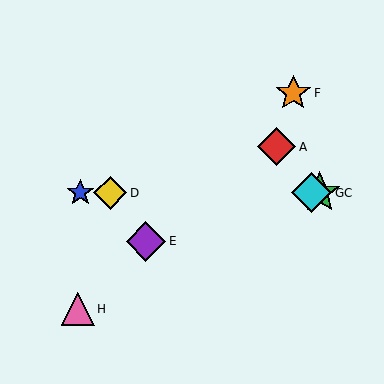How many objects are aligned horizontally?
4 objects (B, C, D, G) are aligned horizontally.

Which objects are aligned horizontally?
Objects B, C, D, G are aligned horizontally.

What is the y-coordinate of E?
Object E is at y≈241.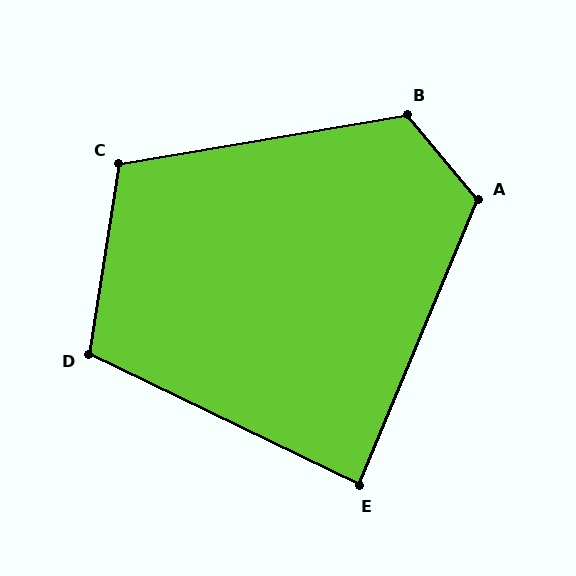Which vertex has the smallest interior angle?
E, at approximately 87 degrees.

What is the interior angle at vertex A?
Approximately 117 degrees (obtuse).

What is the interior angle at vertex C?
Approximately 108 degrees (obtuse).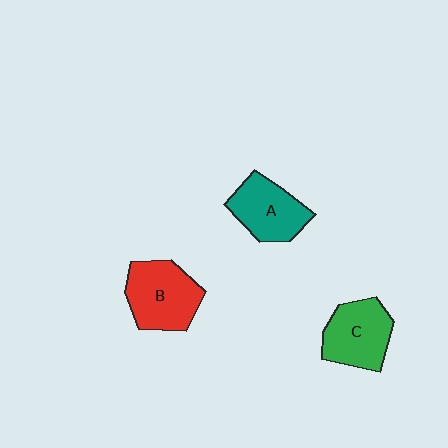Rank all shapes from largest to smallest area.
From largest to smallest: B (red), C (green), A (teal).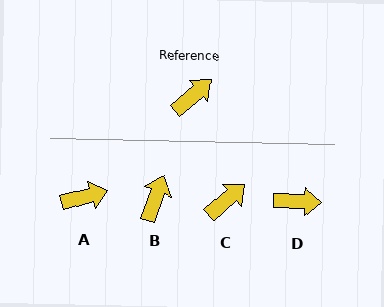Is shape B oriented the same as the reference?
No, it is off by about 29 degrees.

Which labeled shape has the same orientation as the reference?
C.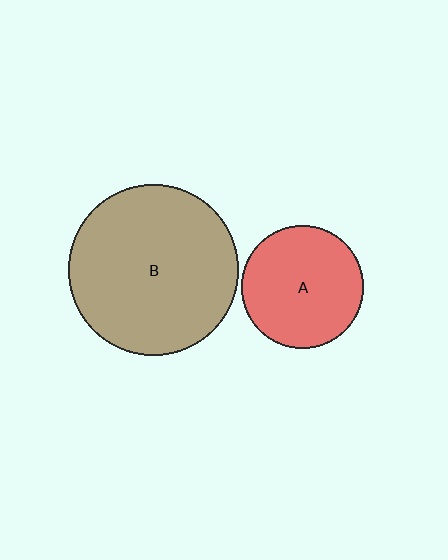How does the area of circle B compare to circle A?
Approximately 1.9 times.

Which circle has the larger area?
Circle B (brown).